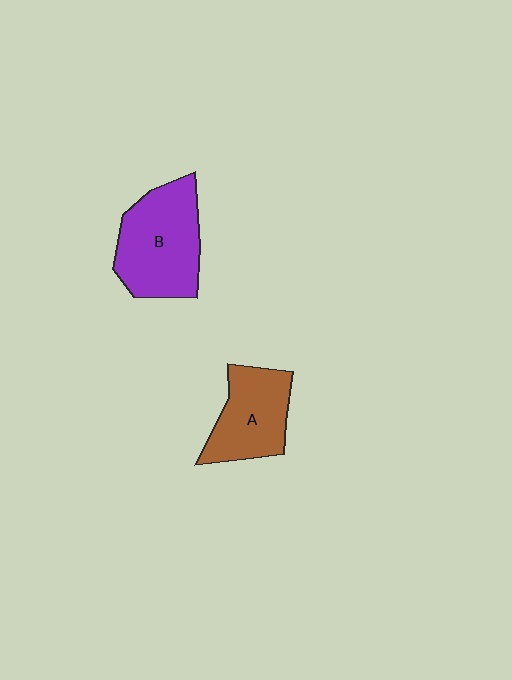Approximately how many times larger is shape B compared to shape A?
Approximately 1.3 times.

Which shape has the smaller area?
Shape A (brown).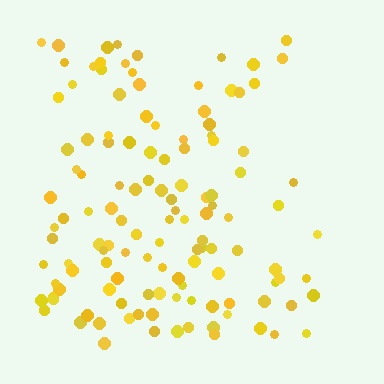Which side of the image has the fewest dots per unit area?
The right.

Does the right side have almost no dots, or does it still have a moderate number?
Still a moderate number, just noticeably fewer than the left.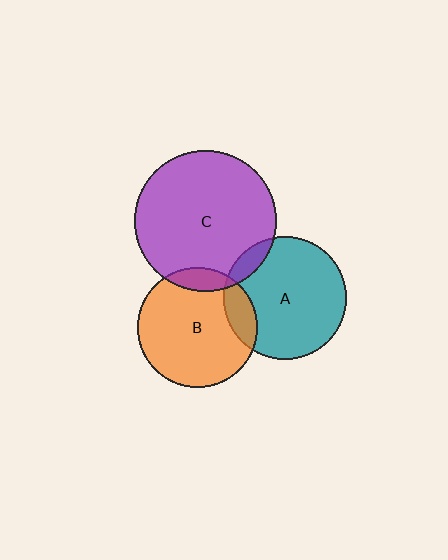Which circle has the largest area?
Circle C (purple).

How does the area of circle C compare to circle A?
Approximately 1.3 times.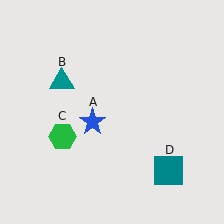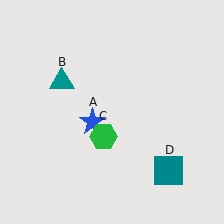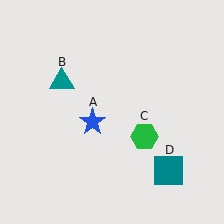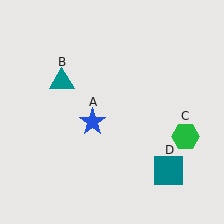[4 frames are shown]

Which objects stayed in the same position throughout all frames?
Blue star (object A) and teal triangle (object B) and teal square (object D) remained stationary.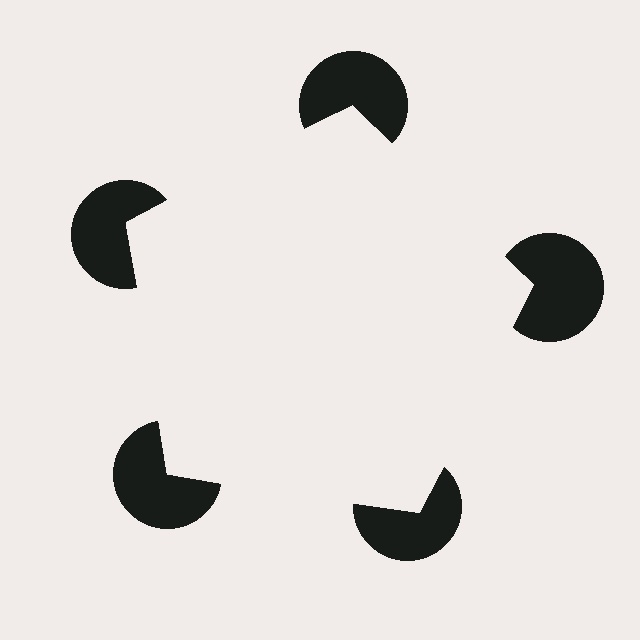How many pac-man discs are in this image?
There are 5 — one at each vertex of the illusory pentagon.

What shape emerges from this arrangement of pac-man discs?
An illusory pentagon — its edges are inferred from the aligned wedge cuts in the pac-man discs, not physically drawn.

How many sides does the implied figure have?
5 sides.